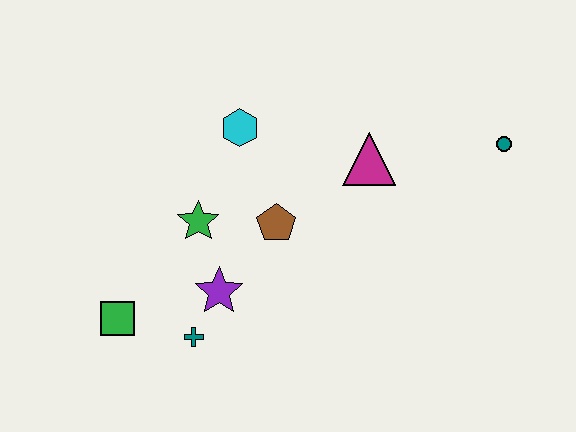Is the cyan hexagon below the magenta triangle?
No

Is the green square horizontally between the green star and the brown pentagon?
No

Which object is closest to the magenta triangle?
The brown pentagon is closest to the magenta triangle.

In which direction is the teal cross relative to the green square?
The teal cross is to the right of the green square.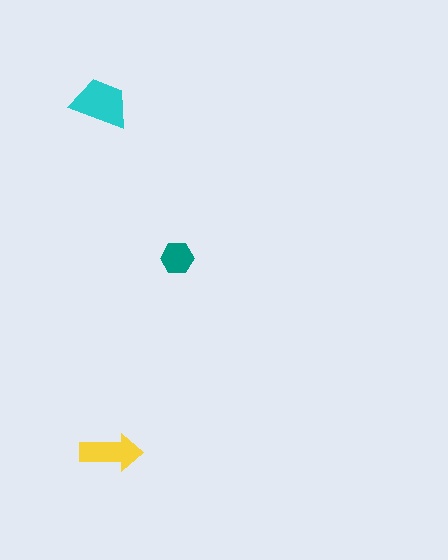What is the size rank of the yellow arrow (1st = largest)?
2nd.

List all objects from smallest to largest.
The teal hexagon, the yellow arrow, the cyan trapezoid.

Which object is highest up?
The cyan trapezoid is topmost.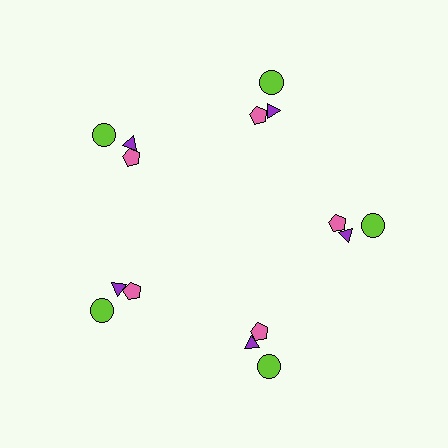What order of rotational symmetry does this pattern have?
This pattern has 5-fold rotational symmetry.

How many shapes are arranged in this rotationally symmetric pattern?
There are 15 shapes, arranged in 5 groups of 3.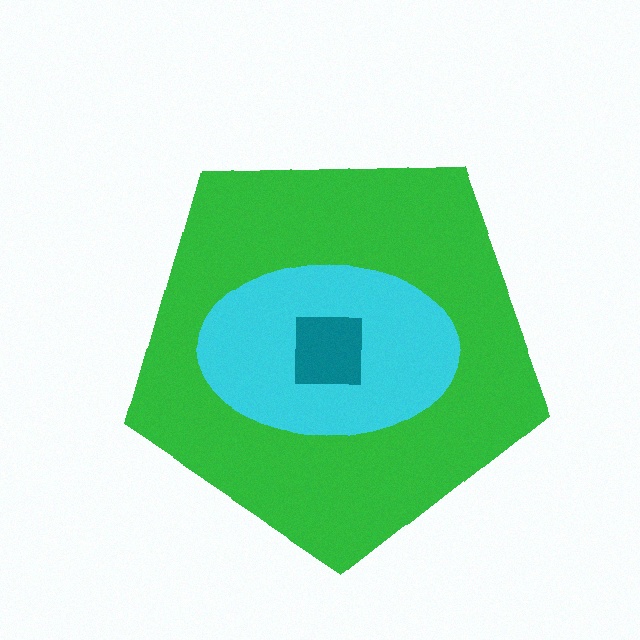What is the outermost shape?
The green pentagon.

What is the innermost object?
The teal square.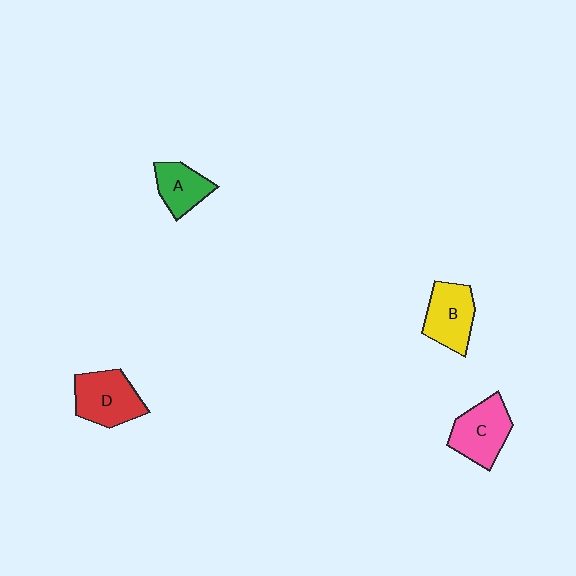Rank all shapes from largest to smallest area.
From largest to smallest: D (red), C (pink), B (yellow), A (green).